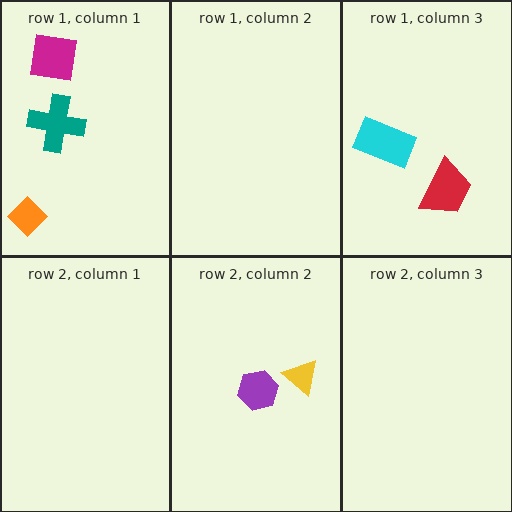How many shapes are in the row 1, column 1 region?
3.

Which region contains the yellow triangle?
The row 2, column 2 region.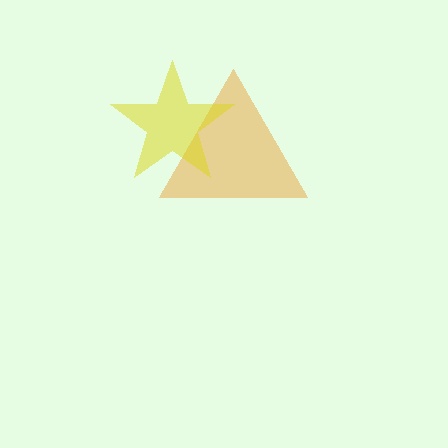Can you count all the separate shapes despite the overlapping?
Yes, there are 2 separate shapes.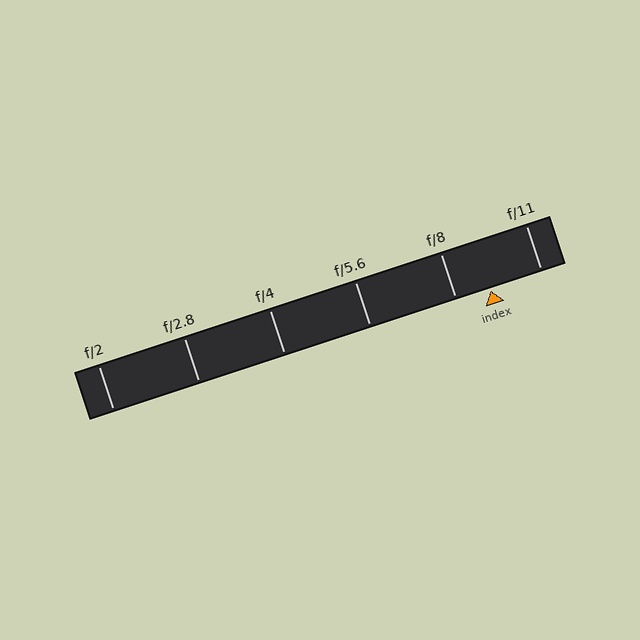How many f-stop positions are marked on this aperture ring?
There are 6 f-stop positions marked.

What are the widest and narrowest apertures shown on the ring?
The widest aperture shown is f/2 and the narrowest is f/11.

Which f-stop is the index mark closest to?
The index mark is closest to f/8.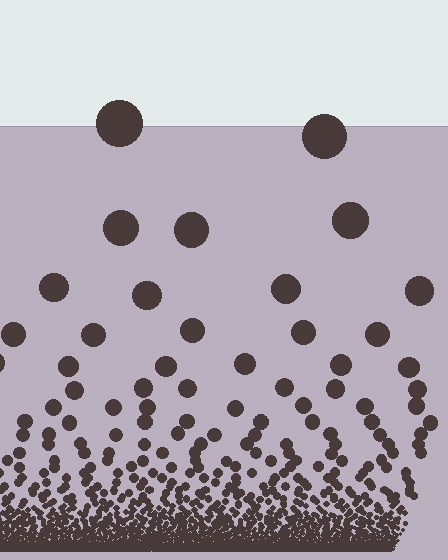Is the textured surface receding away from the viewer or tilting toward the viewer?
The surface appears to tilt toward the viewer. Texture elements get larger and sparser toward the top.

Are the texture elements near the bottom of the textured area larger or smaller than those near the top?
Smaller. The gradient is inverted — elements near the bottom are smaller and denser.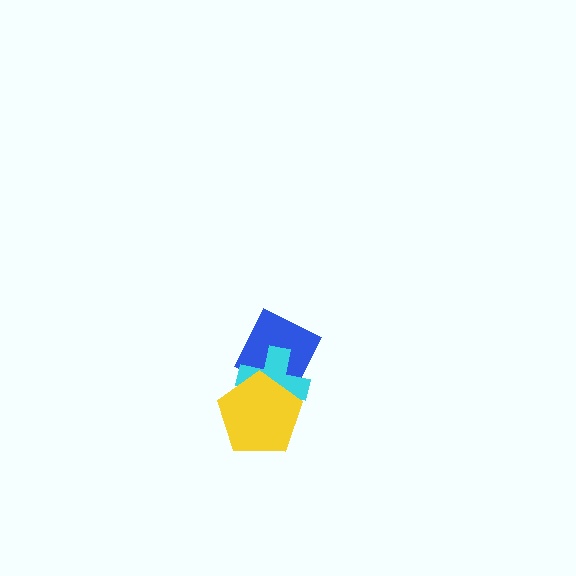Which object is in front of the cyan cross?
The yellow pentagon is in front of the cyan cross.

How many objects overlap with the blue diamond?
2 objects overlap with the blue diamond.